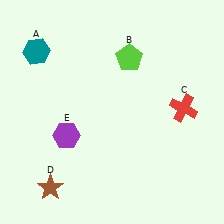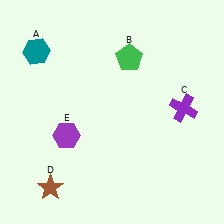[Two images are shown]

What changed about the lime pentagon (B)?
In Image 1, B is lime. In Image 2, it changed to green.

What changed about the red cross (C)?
In Image 1, C is red. In Image 2, it changed to purple.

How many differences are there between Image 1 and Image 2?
There are 2 differences between the two images.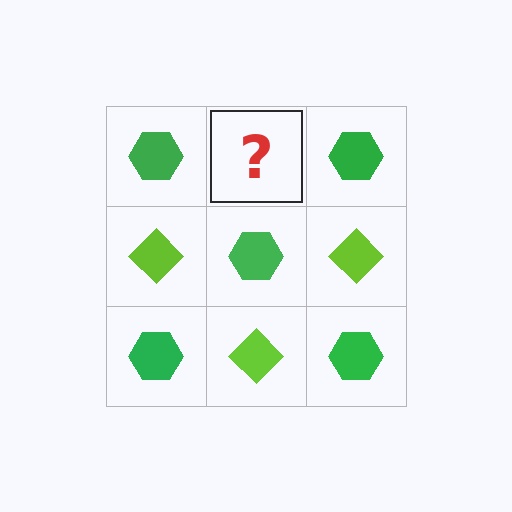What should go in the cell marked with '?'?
The missing cell should contain a lime diamond.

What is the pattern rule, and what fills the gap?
The rule is that it alternates green hexagon and lime diamond in a checkerboard pattern. The gap should be filled with a lime diamond.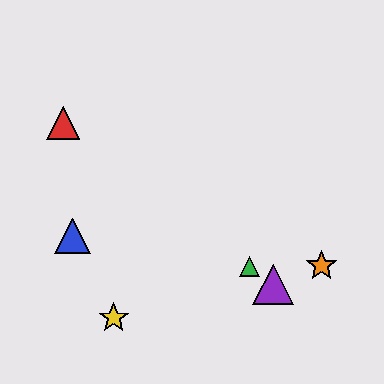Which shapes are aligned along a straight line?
The red triangle, the green triangle, the purple triangle are aligned along a straight line.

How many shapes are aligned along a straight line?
3 shapes (the red triangle, the green triangle, the purple triangle) are aligned along a straight line.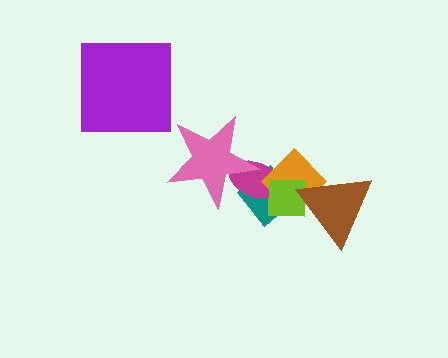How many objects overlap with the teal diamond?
4 objects overlap with the teal diamond.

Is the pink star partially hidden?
No, no other shape covers it.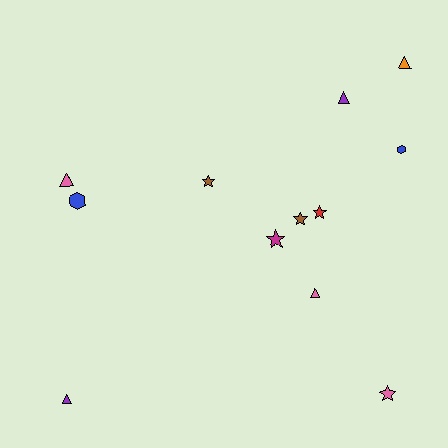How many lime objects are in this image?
There are no lime objects.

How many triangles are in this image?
There are 5 triangles.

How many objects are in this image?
There are 12 objects.